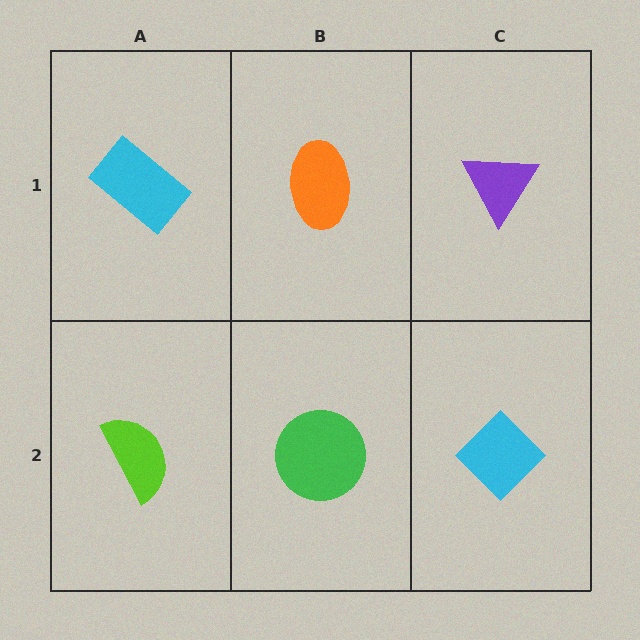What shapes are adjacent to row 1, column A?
A lime semicircle (row 2, column A), an orange ellipse (row 1, column B).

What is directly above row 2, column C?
A purple triangle.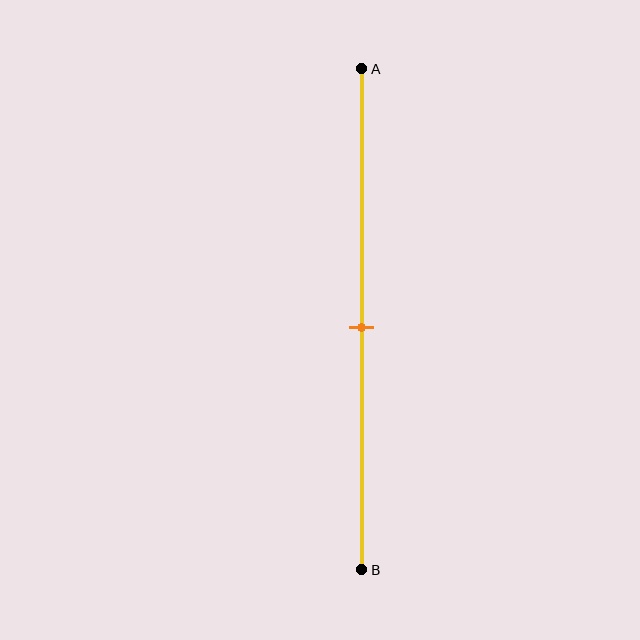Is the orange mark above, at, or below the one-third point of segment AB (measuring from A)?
The orange mark is below the one-third point of segment AB.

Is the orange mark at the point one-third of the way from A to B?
No, the mark is at about 50% from A, not at the 33% one-third point.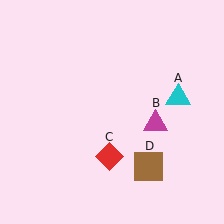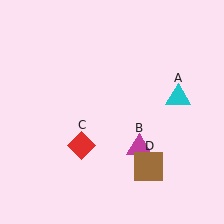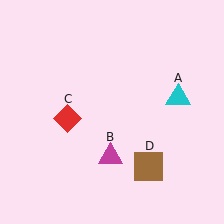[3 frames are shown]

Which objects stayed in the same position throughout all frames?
Cyan triangle (object A) and brown square (object D) remained stationary.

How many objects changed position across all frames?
2 objects changed position: magenta triangle (object B), red diamond (object C).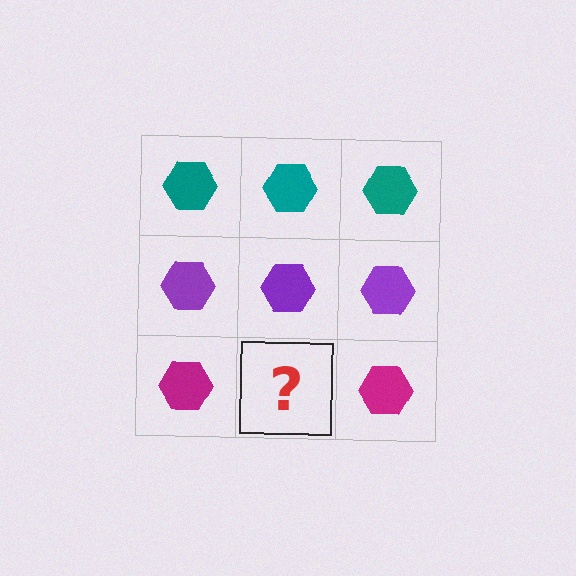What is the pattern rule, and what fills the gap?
The rule is that each row has a consistent color. The gap should be filled with a magenta hexagon.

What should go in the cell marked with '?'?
The missing cell should contain a magenta hexagon.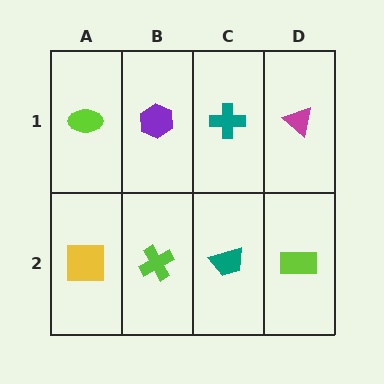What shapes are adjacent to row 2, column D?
A magenta triangle (row 1, column D), a teal trapezoid (row 2, column C).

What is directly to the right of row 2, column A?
A lime cross.